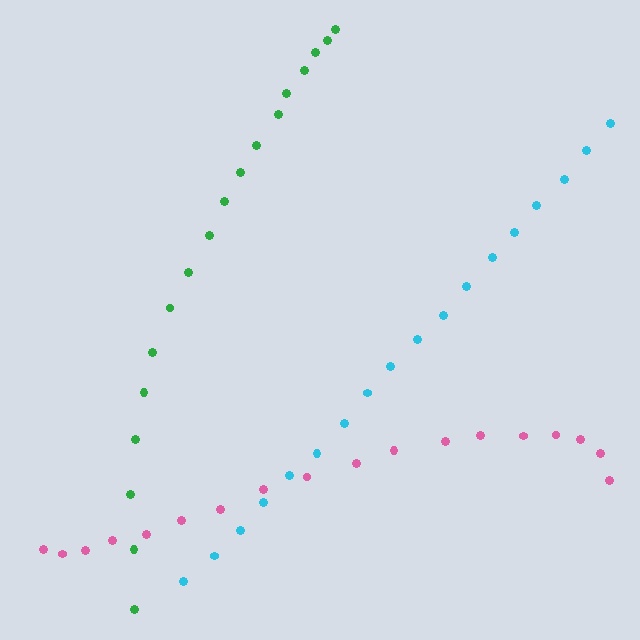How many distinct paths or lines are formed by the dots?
There are 3 distinct paths.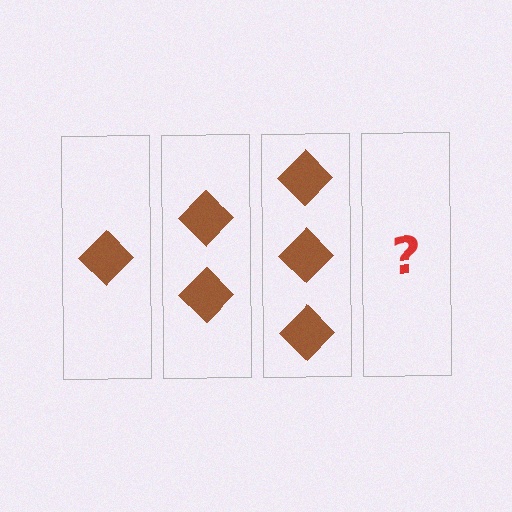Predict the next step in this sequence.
The next step is 4 diamonds.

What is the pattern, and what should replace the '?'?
The pattern is that each step adds one more diamond. The '?' should be 4 diamonds.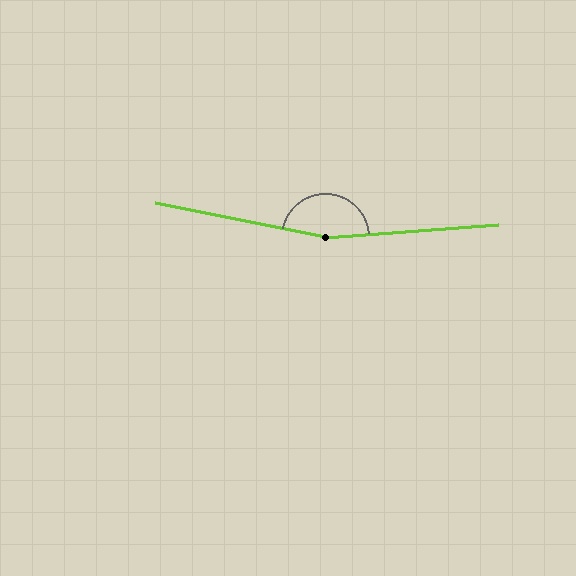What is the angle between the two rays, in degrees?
Approximately 164 degrees.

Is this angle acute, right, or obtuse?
It is obtuse.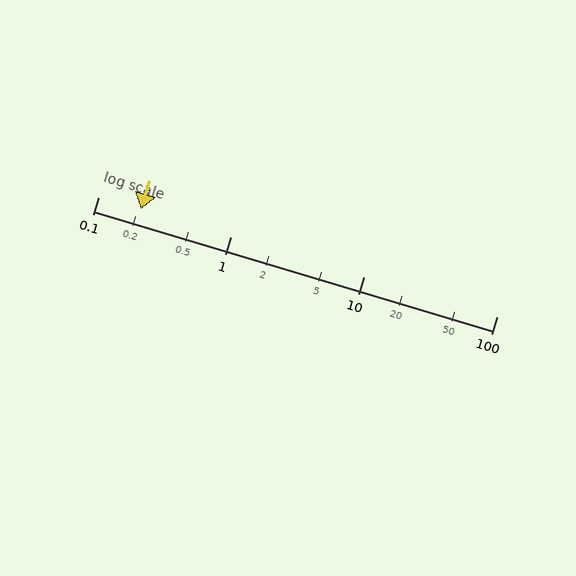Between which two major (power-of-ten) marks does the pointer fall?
The pointer is between 0.1 and 1.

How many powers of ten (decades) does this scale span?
The scale spans 3 decades, from 0.1 to 100.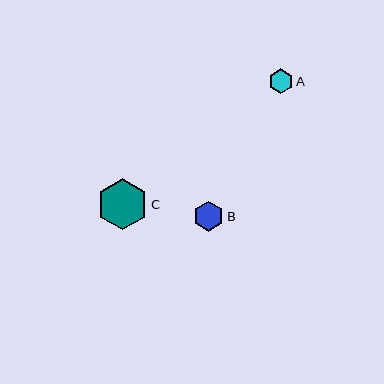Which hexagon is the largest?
Hexagon C is the largest with a size of approximately 51 pixels.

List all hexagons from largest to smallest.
From largest to smallest: C, B, A.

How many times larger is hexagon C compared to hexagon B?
Hexagon C is approximately 1.7 times the size of hexagon B.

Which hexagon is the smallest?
Hexagon A is the smallest with a size of approximately 25 pixels.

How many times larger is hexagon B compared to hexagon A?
Hexagon B is approximately 1.2 times the size of hexagon A.